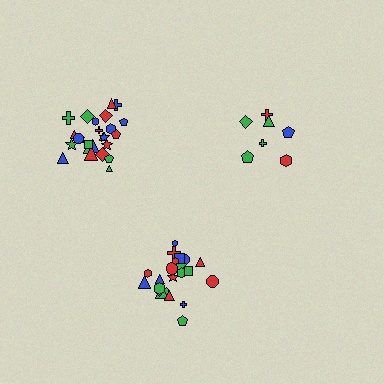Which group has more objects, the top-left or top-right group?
The top-left group.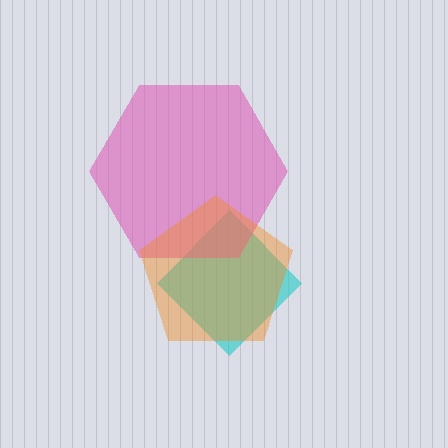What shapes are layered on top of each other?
The layered shapes are: a cyan diamond, a pink hexagon, an orange pentagon.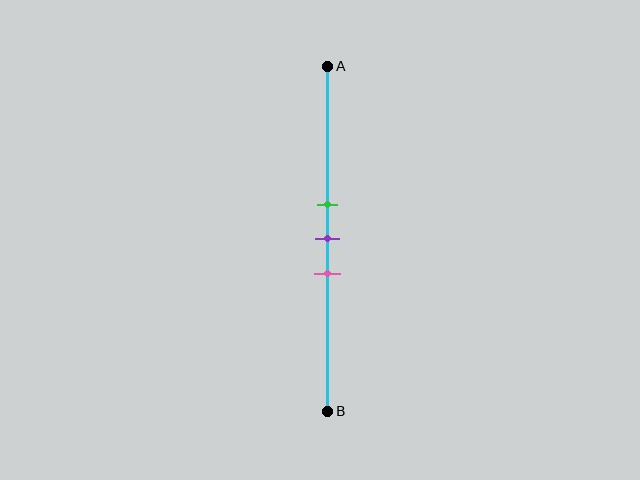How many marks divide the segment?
There are 3 marks dividing the segment.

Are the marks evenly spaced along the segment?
Yes, the marks are approximately evenly spaced.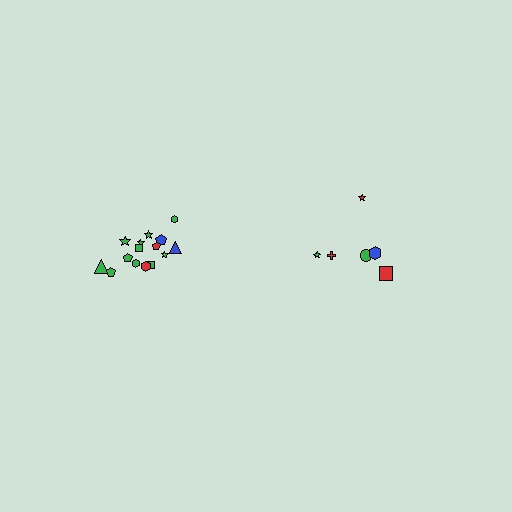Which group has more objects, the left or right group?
The left group.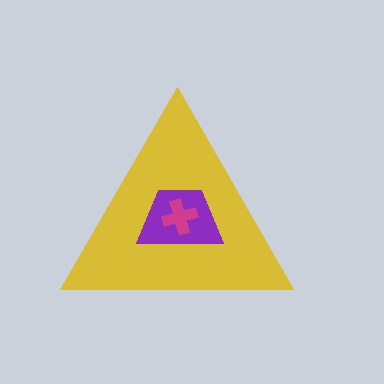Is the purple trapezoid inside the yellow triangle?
Yes.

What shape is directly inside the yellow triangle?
The purple trapezoid.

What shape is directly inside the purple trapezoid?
The magenta cross.